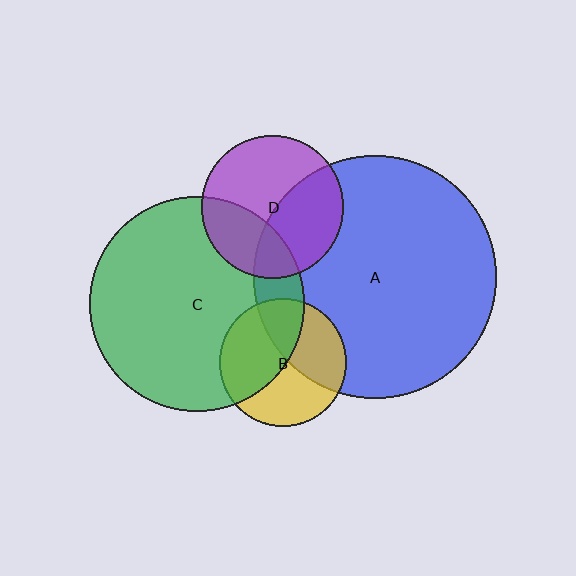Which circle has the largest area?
Circle A (blue).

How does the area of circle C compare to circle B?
Approximately 2.8 times.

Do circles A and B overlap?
Yes.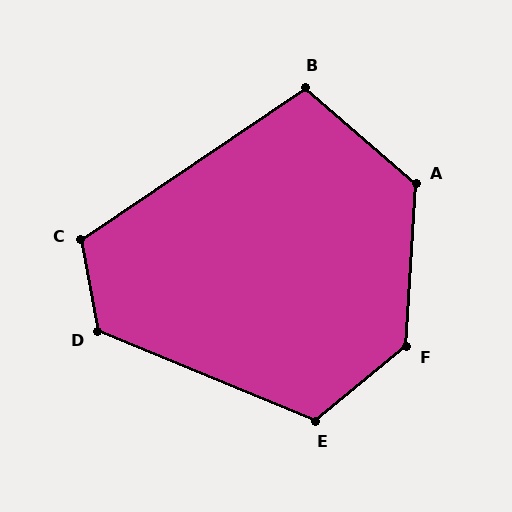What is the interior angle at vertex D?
Approximately 122 degrees (obtuse).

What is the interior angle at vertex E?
Approximately 118 degrees (obtuse).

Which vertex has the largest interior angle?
F, at approximately 133 degrees.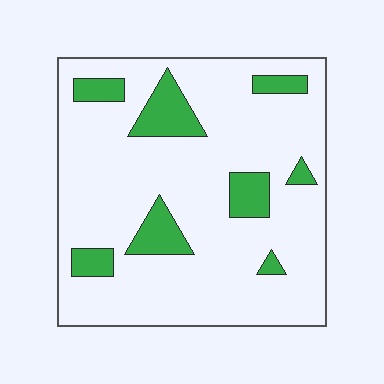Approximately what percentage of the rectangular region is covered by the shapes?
Approximately 15%.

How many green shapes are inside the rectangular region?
8.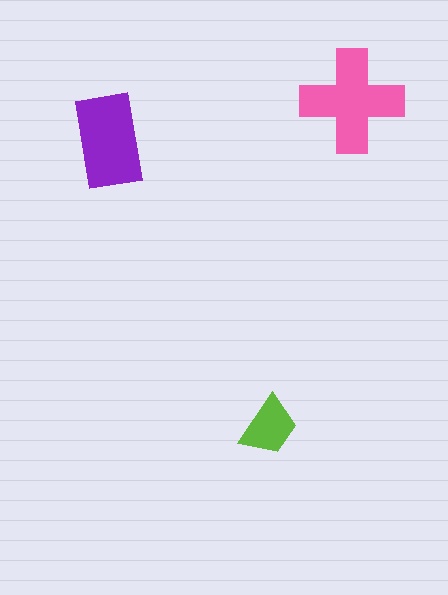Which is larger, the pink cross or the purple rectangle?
The pink cross.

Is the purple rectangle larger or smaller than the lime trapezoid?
Larger.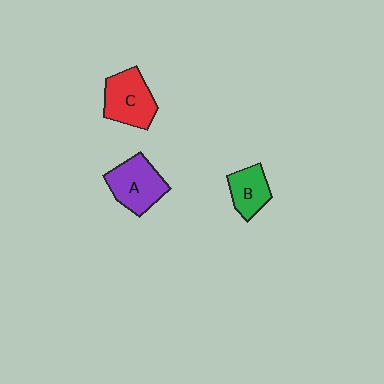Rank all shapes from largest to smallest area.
From largest to smallest: C (red), A (purple), B (green).